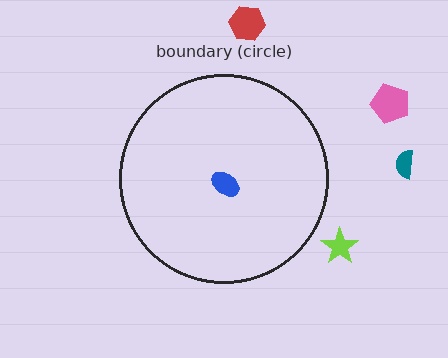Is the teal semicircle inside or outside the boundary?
Outside.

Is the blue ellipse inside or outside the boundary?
Inside.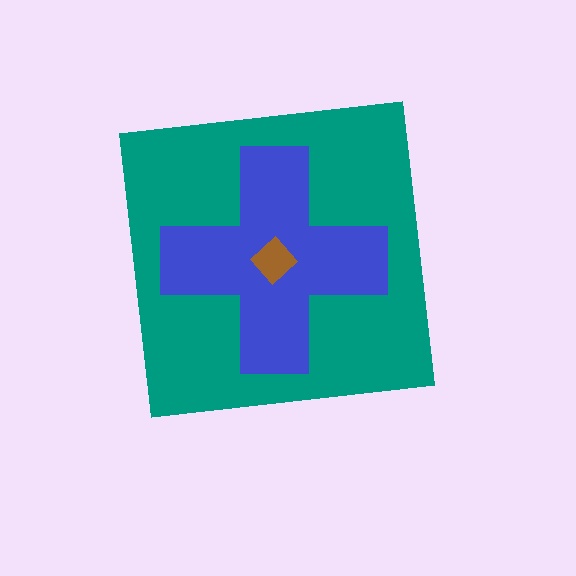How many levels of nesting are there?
3.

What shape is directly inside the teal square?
The blue cross.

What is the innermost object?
The brown diamond.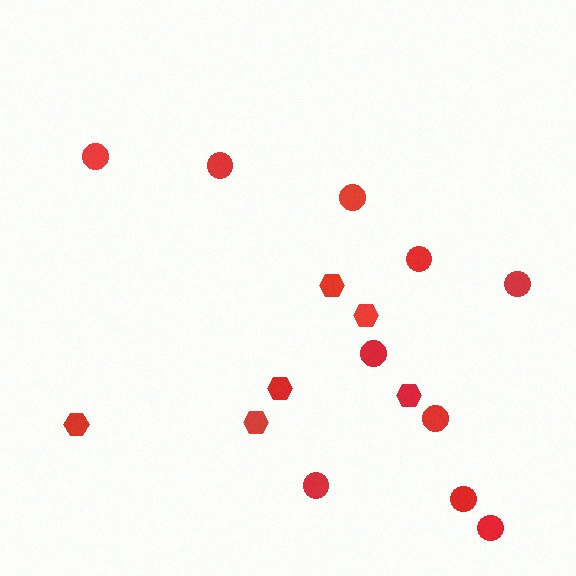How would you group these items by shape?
There are 2 groups: one group of circles (10) and one group of hexagons (6).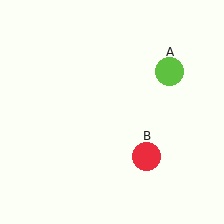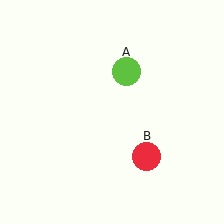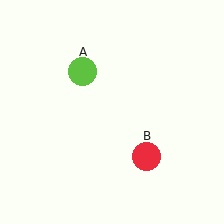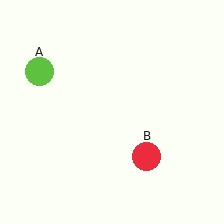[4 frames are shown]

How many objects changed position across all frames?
1 object changed position: lime circle (object A).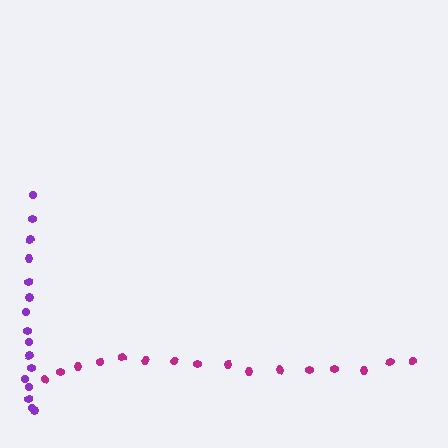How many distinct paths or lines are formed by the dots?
There are 2 distinct paths.